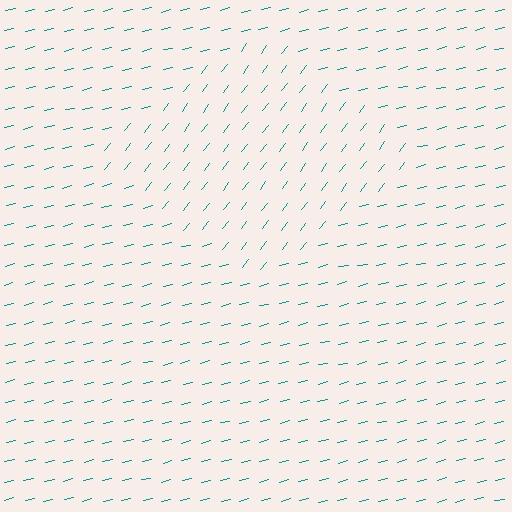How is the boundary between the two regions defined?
The boundary is defined purely by a change in line orientation (approximately 39 degrees difference). All lines are the same color and thickness.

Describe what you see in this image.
The image is filled with small teal line segments. A diamond region in the image has lines oriented differently from the surrounding lines, creating a visible texture boundary.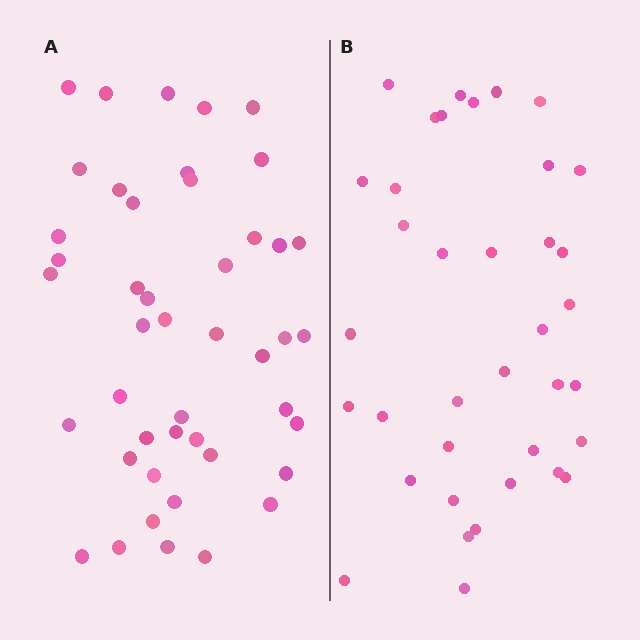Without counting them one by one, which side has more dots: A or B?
Region A (the left region) has more dots.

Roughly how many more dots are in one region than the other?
Region A has roughly 8 or so more dots than region B.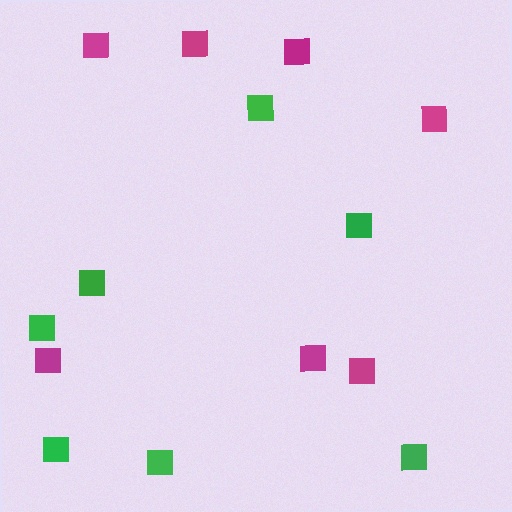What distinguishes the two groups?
There are 2 groups: one group of green squares (7) and one group of magenta squares (7).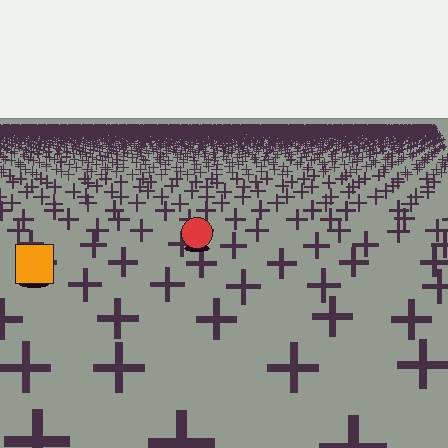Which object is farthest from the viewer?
The red circle is farthest from the viewer. It appears smaller and the ground texture around it is denser.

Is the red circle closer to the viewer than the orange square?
No. The orange square is closer — you can tell from the texture gradient: the ground texture is coarser near it.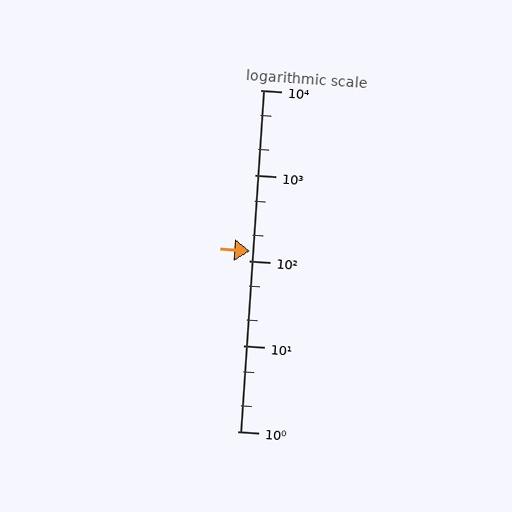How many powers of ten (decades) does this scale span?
The scale spans 4 decades, from 1 to 10000.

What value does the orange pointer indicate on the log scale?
The pointer indicates approximately 130.